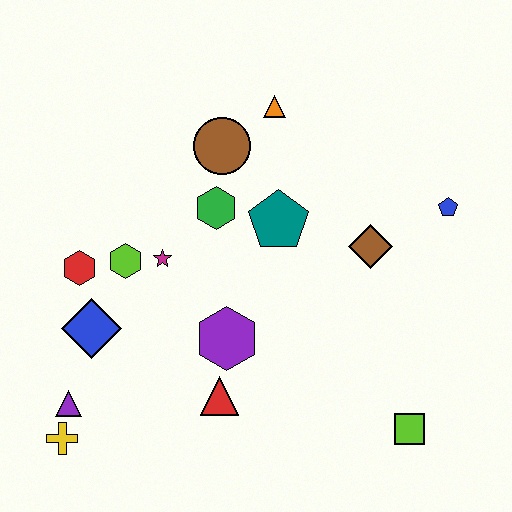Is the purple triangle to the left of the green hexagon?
Yes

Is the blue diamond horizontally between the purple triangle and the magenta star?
Yes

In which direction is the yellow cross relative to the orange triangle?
The yellow cross is below the orange triangle.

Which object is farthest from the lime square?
The red hexagon is farthest from the lime square.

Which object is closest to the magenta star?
The lime hexagon is closest to the magenta star.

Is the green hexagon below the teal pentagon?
No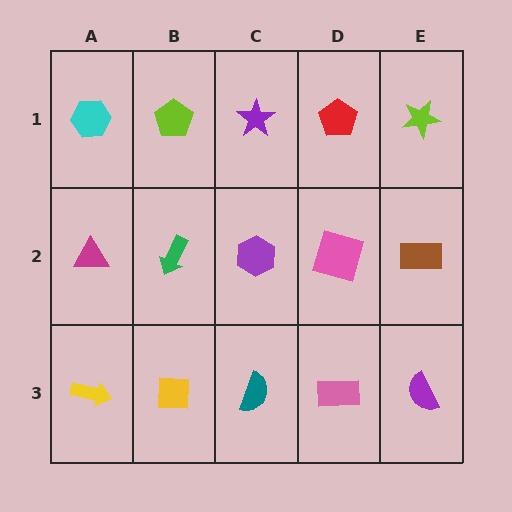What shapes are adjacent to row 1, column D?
A pink square (row 2, column D), a purple star (row 1, column C), a lime star (row 1, column E).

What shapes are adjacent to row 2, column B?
A lime pentagon (row 1, column B), a yellow square (row 3, column B), a magenta triangle (row 2, column A), a purple hexagon (row 2, column C).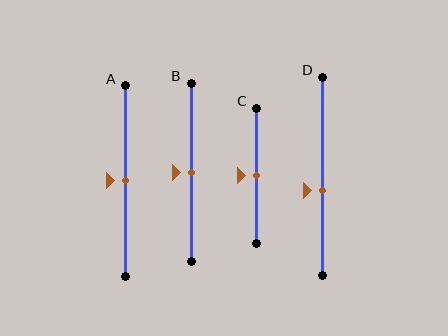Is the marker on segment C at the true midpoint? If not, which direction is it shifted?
Yes, the marker on segment C is at the true midpoint.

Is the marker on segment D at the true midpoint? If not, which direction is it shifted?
No, the marker on segment D is shifted downward by about 7% of the segment length.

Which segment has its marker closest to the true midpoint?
Segment A has its marker closest to the true midpoint.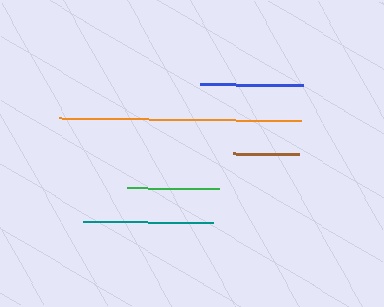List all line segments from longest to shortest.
From longest to shortest: orange, teal, blue, green, brown.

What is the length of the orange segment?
The orange segment is approximately 242 pixels long.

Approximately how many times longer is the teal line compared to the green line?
The teal line is approximately 1.4 times the length of the green line.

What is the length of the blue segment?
The blue segment is approximately 102 pixels long.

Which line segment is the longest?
The orange line is the longest at approximately 242 pixels.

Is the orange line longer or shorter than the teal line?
The orange line is longer than the teal line.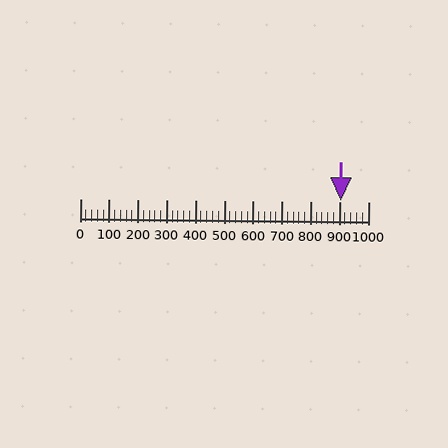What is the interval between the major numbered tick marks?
The major tick marks are spaced 100 units apart.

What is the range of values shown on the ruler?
The ruler shows values from 0 to 1000.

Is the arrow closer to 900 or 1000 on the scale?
The arrow is closer to 900.